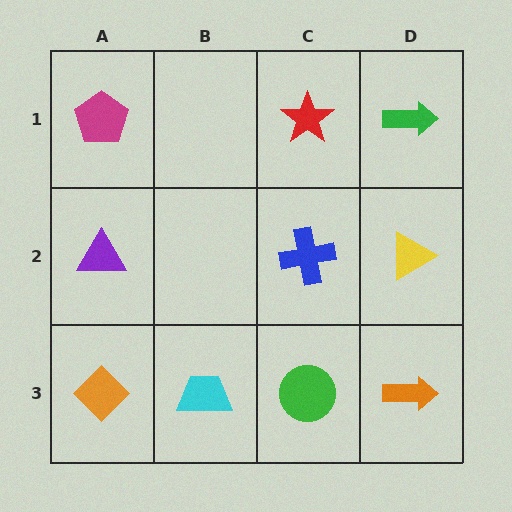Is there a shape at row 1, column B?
No, that cell is empty.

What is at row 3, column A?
An orange diamond.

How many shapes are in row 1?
3 shapes.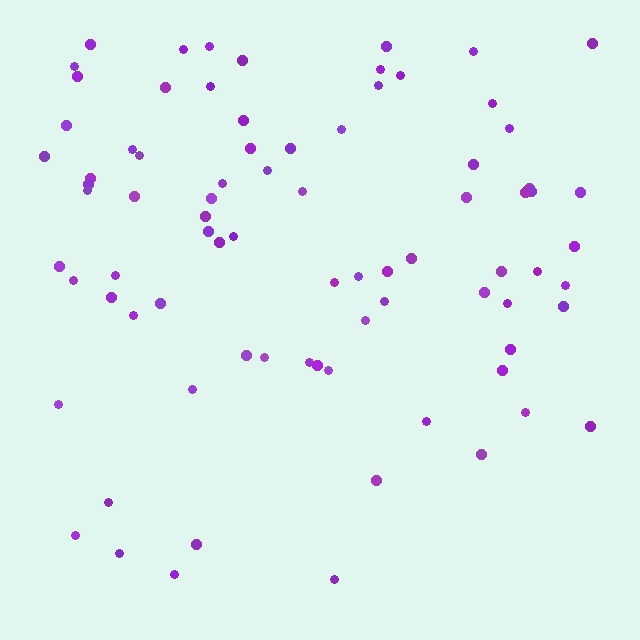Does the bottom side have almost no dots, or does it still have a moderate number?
Still a moderate number, just noticeably fewer than the top.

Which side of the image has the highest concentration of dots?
The top.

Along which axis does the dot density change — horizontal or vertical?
Vertical.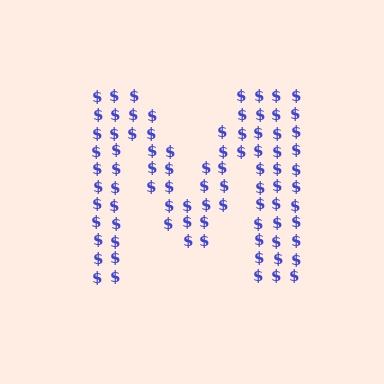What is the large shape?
The large shape is the letter M.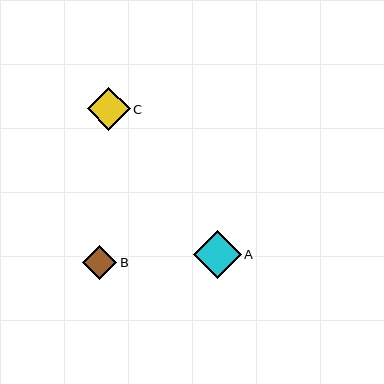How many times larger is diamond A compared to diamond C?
Diamond A is approximately 1.1 times the size of diamond C.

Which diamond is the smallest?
Diamond B is the smallest with a size of approximately 34 pixels.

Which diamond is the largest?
Diamond A is the largest with a size of approximately 48 pixels.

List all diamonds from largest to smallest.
From largest to smallest: A, C, B.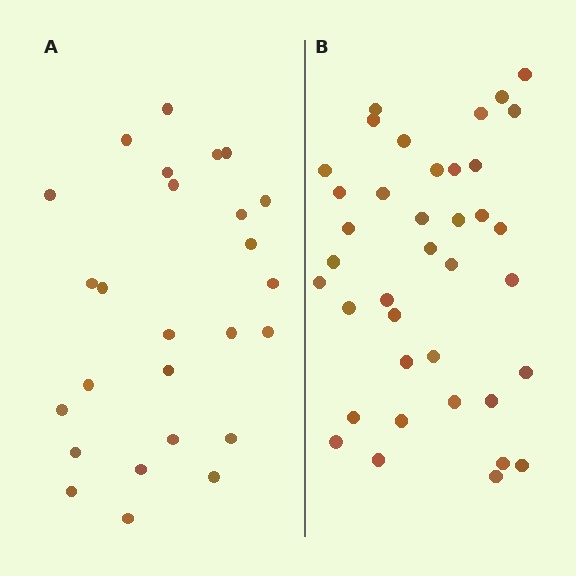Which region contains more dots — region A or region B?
Region B (the right region) has more dots.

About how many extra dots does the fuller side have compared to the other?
Region B has roughly 12 or so more dots than region A.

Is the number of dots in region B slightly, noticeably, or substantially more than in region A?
Region B has substantially more. The ratio is roughly 1.5 to 1.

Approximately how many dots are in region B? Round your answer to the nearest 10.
About 40 dots. (The exact count is 38, which rounds to 40.)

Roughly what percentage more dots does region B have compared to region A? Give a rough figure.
About 45% more.